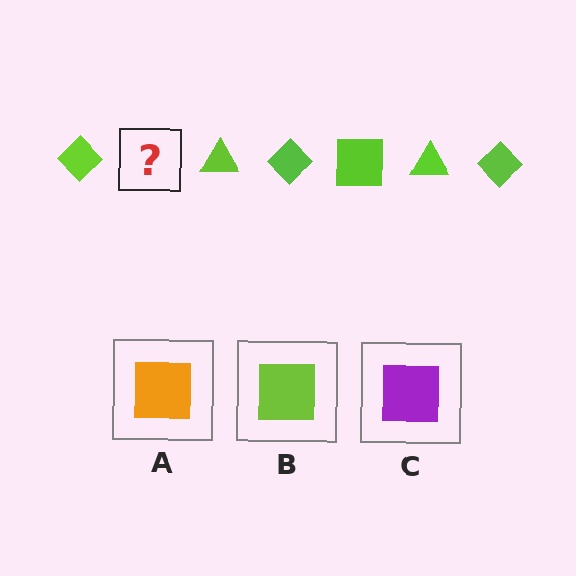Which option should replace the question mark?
Option B.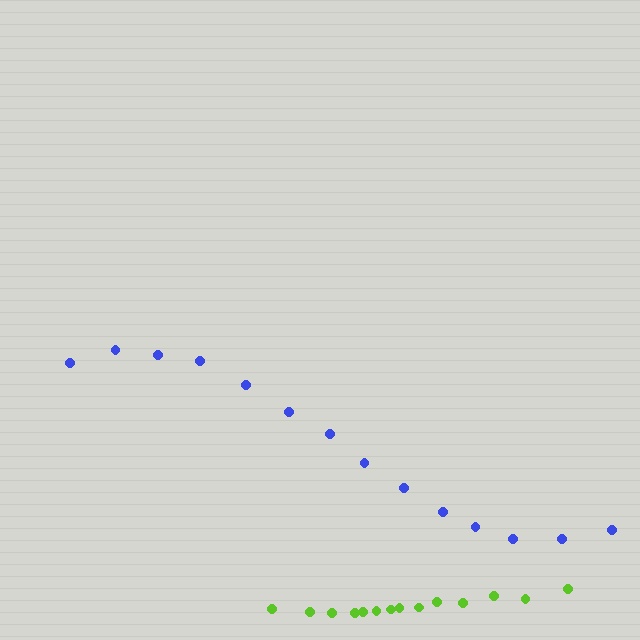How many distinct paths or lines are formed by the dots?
There are 2 distinct paths.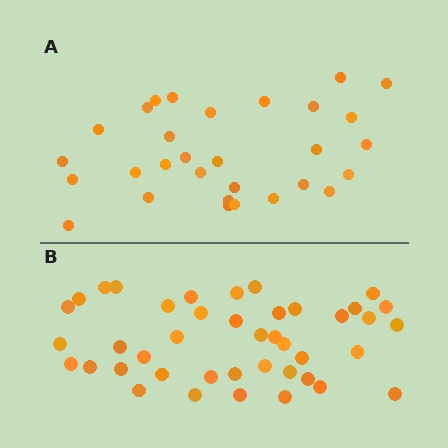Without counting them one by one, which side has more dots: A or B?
Region B (the bottom region) has more dots.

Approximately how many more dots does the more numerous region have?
Region B has roughly 12 or so more dots than region A.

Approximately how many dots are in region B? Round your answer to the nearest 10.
About 40 dots. (The exact count is 42, which rounds to 40.)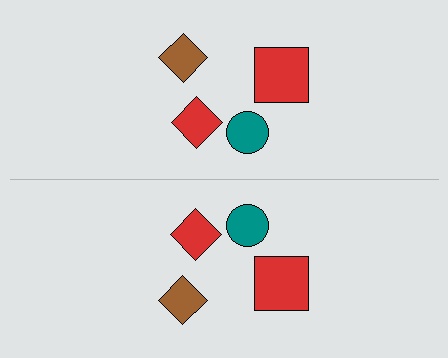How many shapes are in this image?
There are 8 shapes in this image.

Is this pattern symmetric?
Yes, this pattern has bilateral (reflection) symmetry.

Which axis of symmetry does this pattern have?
The pattern has a horizontal axis of symmetry running through the center of the image.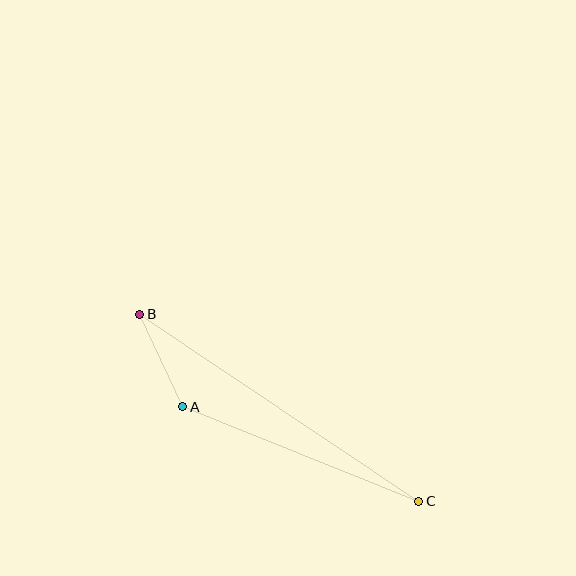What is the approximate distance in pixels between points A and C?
The distance between A and C is approximately 254 pixels.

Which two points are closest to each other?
Points A and B are closest to each other.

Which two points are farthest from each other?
Points B and C are farthest from each other.